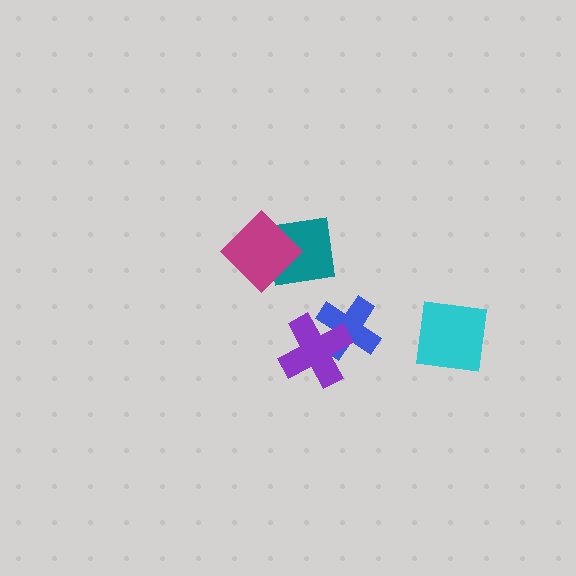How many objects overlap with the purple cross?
1 object overlaps with the purple cross.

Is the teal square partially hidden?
Yes, it is partially covered by another shape.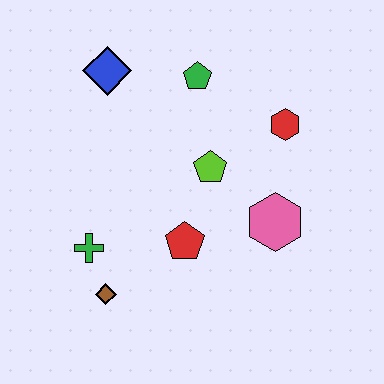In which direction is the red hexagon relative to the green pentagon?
The red hexagon is to the right of the green pentagon.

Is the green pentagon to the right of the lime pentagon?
No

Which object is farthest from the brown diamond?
The red hexagon is farthest from the brown diamond.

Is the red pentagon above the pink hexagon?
No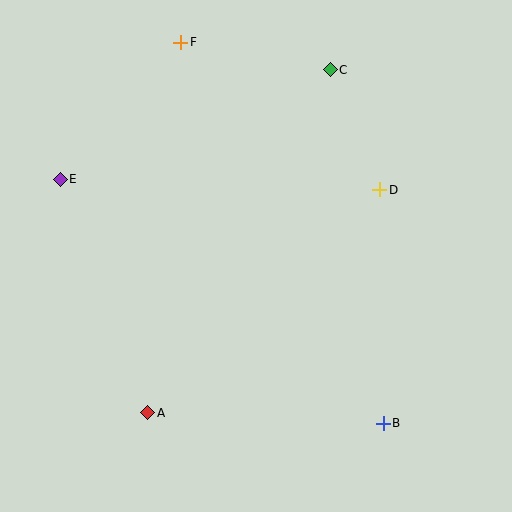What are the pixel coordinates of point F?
Point F is at (181, 42).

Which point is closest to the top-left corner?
Point F is closest to the top-left corner.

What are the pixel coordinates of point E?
Point E is at (60, 180).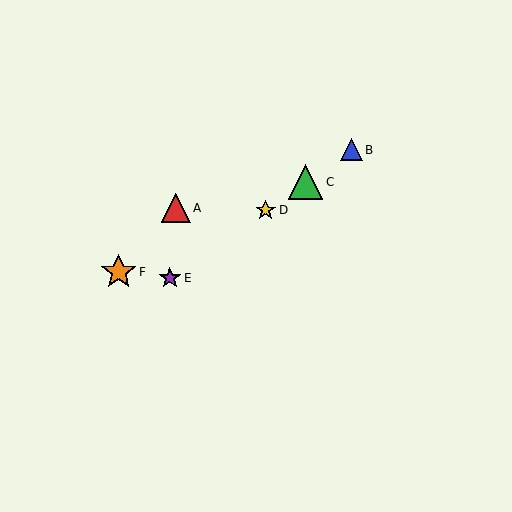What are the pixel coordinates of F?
Object F is at (119, 272).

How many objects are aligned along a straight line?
4 objects (B, C, D, E) are aligned along a straight line.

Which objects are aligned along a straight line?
Objects B, C, D, E are aligned along a straight line.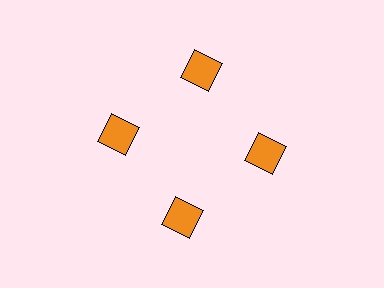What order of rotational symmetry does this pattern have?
This pattern has 4-fold rotational symmetry.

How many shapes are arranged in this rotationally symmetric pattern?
There are 4 shapes, arranged in 4 groups of 1.